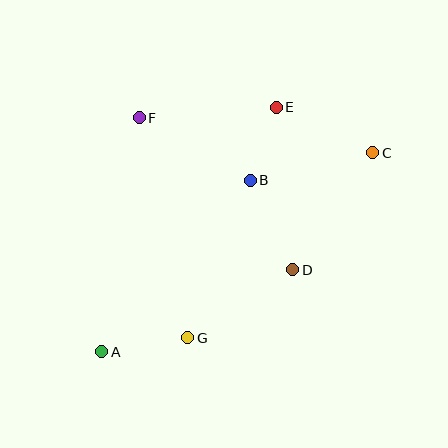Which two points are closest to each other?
Points B and E are closest to each other.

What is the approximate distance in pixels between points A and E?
The distance between A and E is approximately 300 pixels.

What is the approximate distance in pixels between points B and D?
The distance between B and D is approximately 99 pixels.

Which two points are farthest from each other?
Points A and C are farthest from each other.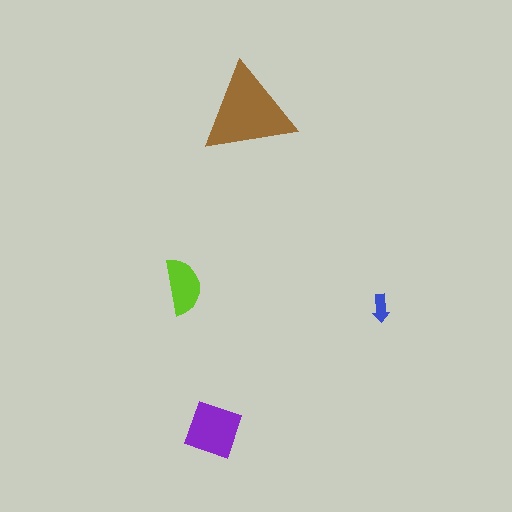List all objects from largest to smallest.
The brown triangle, the purple diamond, the lime semicircle, the blue arrow.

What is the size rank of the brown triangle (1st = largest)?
1st.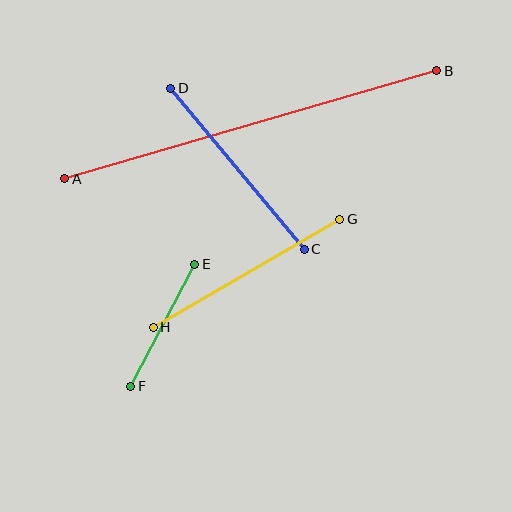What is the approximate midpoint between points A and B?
The midpoint is at approximately (251, 125) pixels.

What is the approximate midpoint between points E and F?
The midpoint is at approximately (163, 325) pixels.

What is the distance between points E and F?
The distance is approximately 138 pixels.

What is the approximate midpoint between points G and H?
The midpoint is at approximately (246, 273) pixels.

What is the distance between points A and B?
The distance is approximately 387 pixels.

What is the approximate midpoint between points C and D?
The midpoint is at approximately (238, 169) pixels.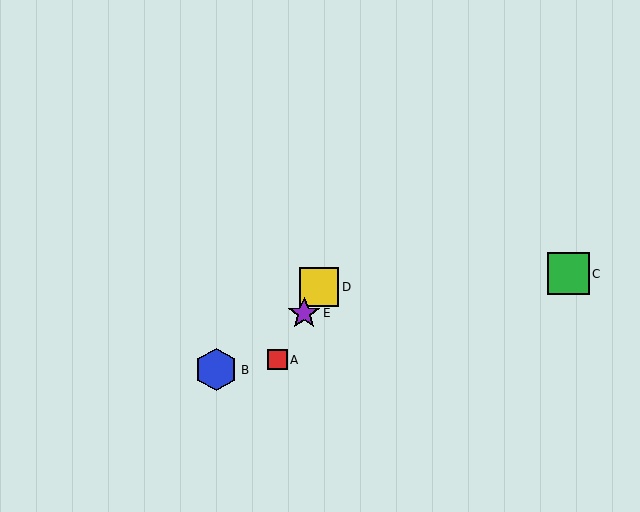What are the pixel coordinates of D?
Object D is at (319, 287).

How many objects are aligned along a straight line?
3 objects (A, D, E) are aligned along a straight line.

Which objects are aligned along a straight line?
Objects A, D, E are aligned along a straight line.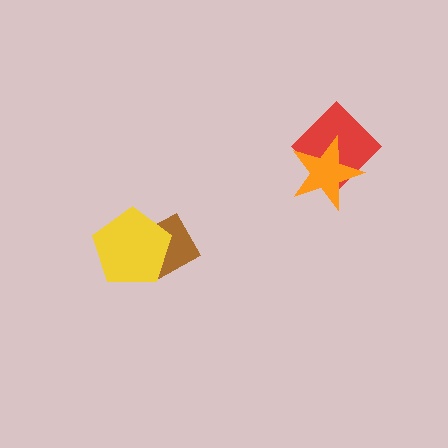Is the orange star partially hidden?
No, no other shape covers it.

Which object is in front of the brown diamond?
The yellow pentagon is in front of the brown diamond.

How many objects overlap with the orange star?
1 object overlaps with the orange star.